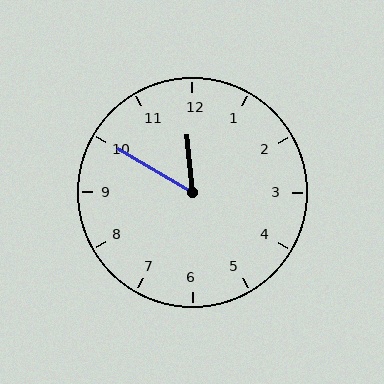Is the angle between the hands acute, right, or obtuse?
It is acute.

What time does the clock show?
11:50.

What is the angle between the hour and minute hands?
Approximately 55 degrees.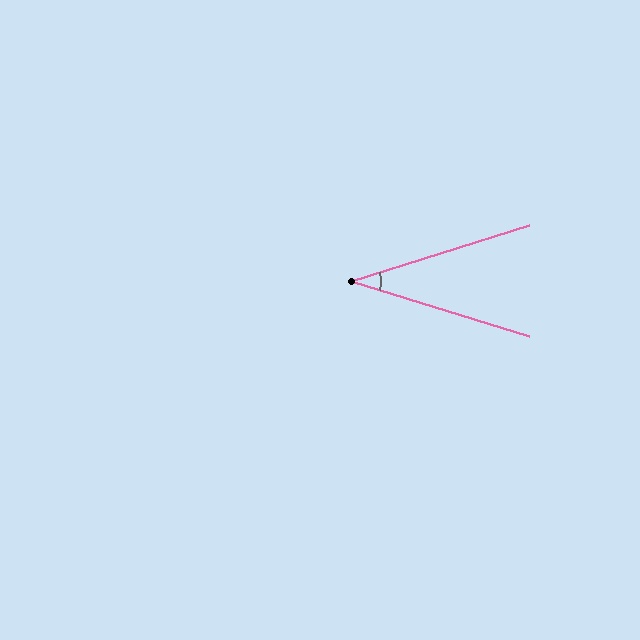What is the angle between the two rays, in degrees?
Approximately 35 degrees.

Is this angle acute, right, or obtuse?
It is acute.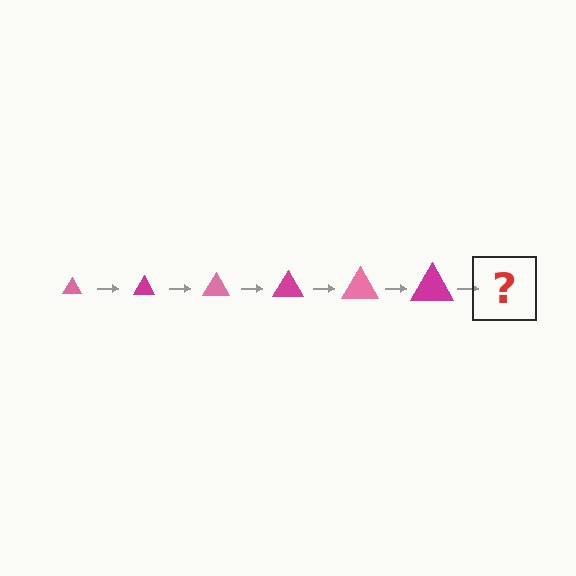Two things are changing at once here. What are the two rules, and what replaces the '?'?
The two rules are that the triangle grows larger each step and the color cycles through pink and magenta. The '?' should be a pink triangle, larger than the previous one.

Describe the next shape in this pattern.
It should be a pink triangle, larger than the previous one.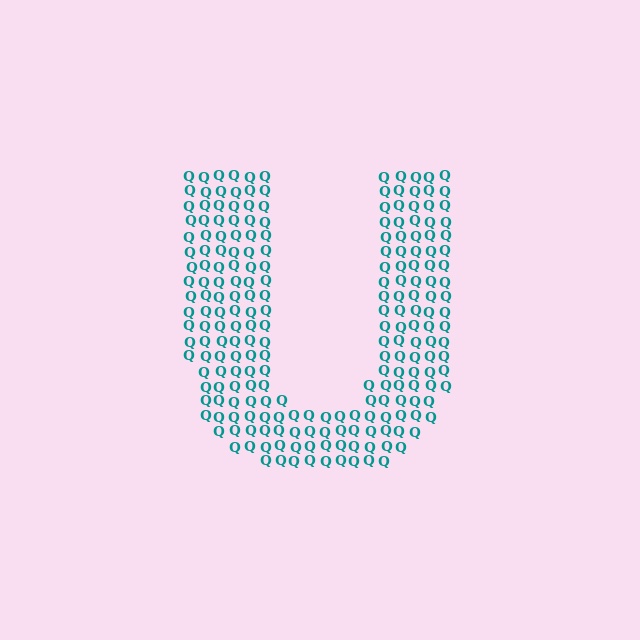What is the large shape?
The large shape is the letter U.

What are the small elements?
The small elements are letter Q's.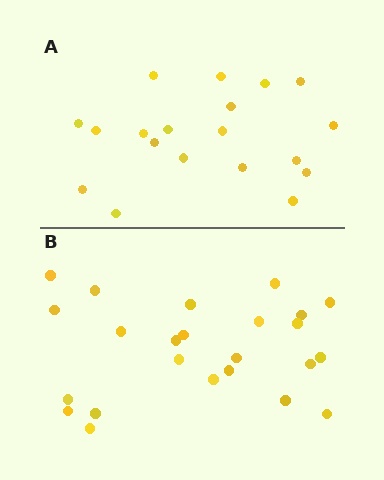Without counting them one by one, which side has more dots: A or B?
Region B (the bottom region) has more dots.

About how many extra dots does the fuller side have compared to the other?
Region B has about 5 more dots than region A.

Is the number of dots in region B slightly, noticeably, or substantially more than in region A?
Region B has noticeably more, but not dramatically so. The ratio is roughly 1.3 to 1.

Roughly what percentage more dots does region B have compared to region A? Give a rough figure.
About 25% more.